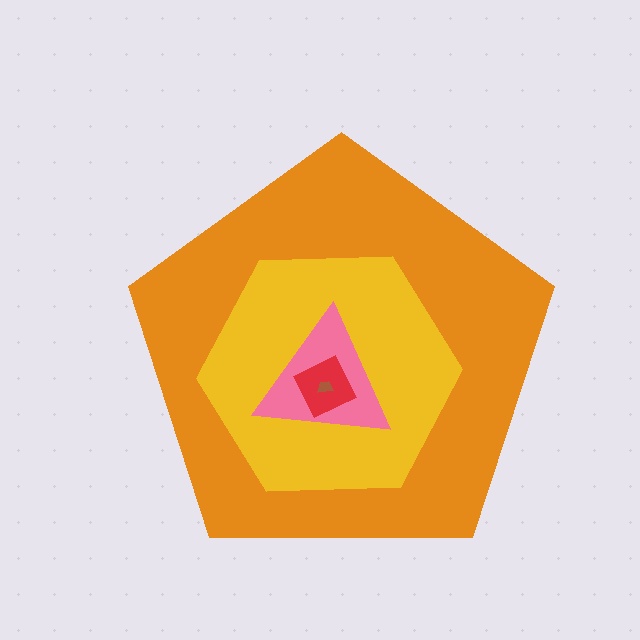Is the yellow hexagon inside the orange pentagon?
Yes.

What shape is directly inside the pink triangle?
The red diamond.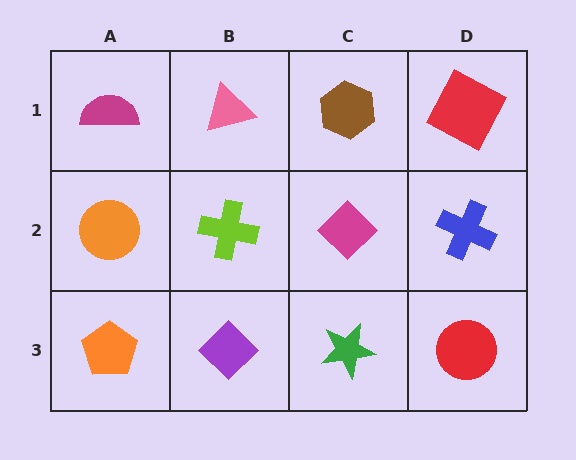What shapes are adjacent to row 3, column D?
A blue cross (row 2, column D), a green star (row 3, column C).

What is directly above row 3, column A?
An orange circle.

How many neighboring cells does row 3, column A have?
2.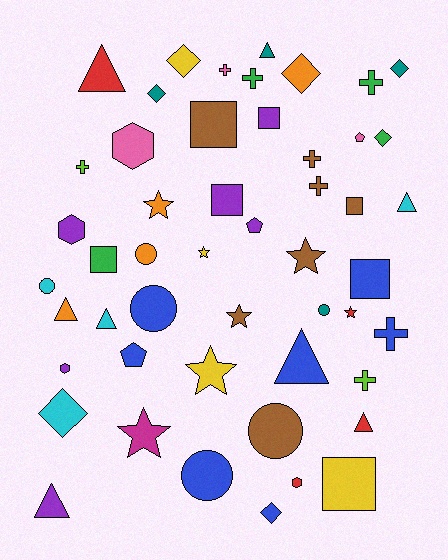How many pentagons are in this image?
There are 3 pentagons.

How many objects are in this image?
There are 50 objects.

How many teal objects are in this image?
There are 4 teal objects.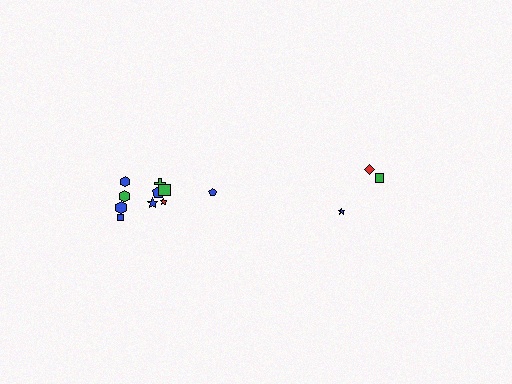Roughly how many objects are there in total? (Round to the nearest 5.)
Roughly 15 objects in total.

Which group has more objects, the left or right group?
The left group.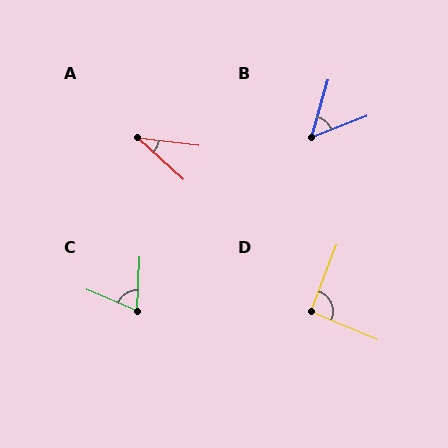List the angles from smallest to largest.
A (35°), B (52°), C (69°), D (92°).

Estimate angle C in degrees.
Approximately 69 degrees.